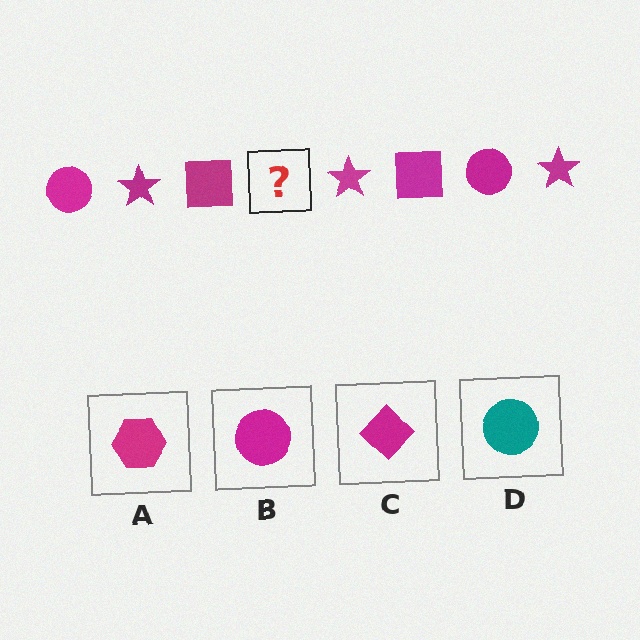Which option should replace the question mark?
Option B.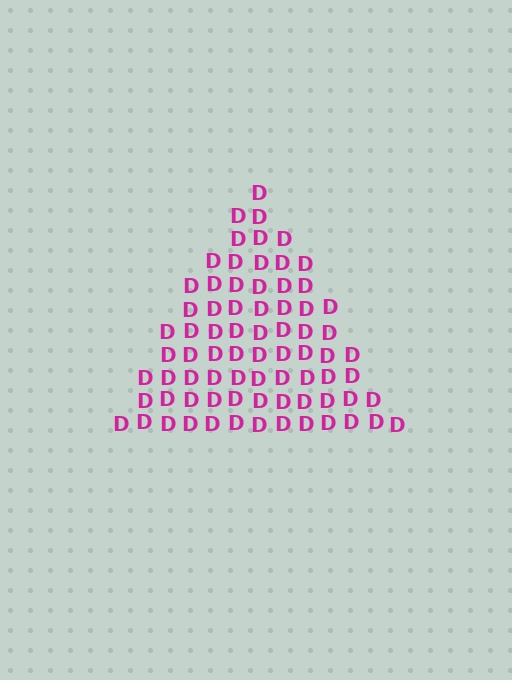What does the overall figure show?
The overall figure shows a triangle.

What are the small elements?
The small elements are letter D's.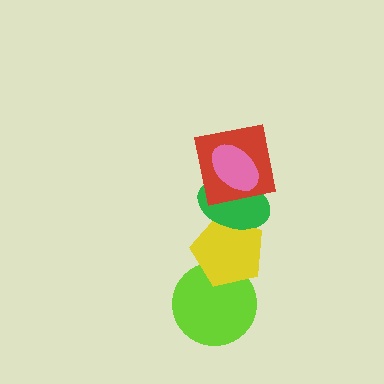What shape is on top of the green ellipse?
The red square is on top of the green ellipse.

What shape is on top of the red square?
The pink ellipse is on top of the red square.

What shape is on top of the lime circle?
The yellow pentagon is on top of the lime circle.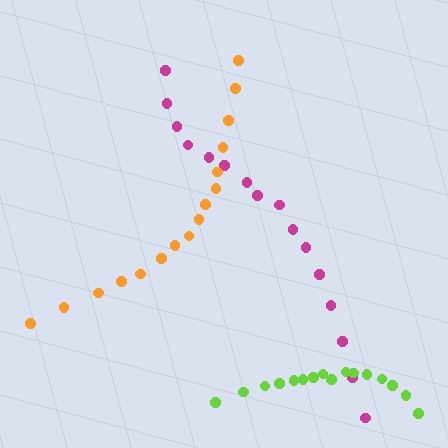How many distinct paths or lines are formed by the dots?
There are 3 distinct paths.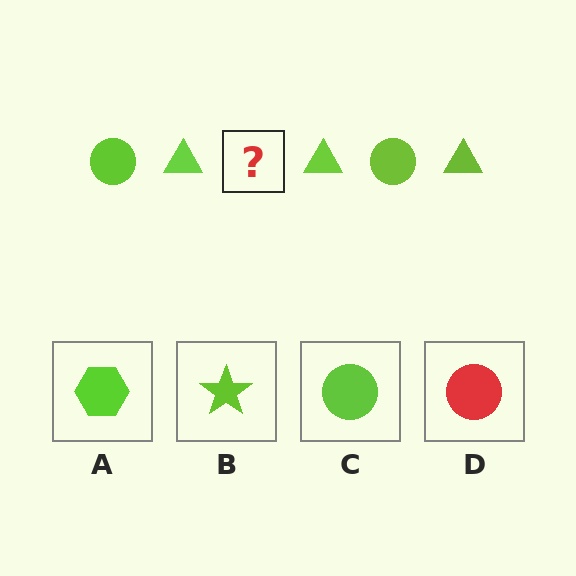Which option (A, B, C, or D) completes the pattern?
C.